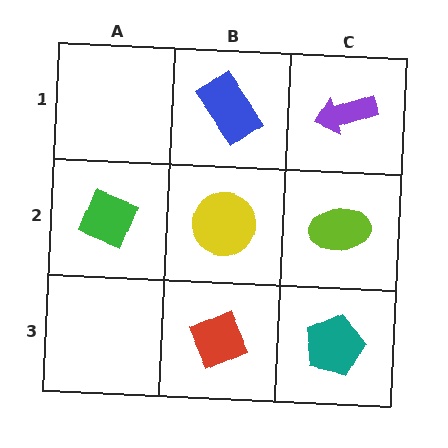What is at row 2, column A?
A green diamond.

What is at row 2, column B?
A yellow circle.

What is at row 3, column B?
A red diamond.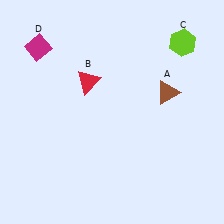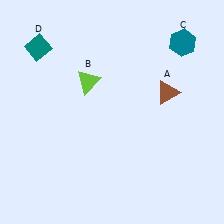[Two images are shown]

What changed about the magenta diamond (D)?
In Image 1, D is magenta. In Image 2, it changed to teal.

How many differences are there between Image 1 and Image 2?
There are 3 differences between the two images.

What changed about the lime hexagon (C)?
In Image 1, C is lime. In Image 2, it changed to teal.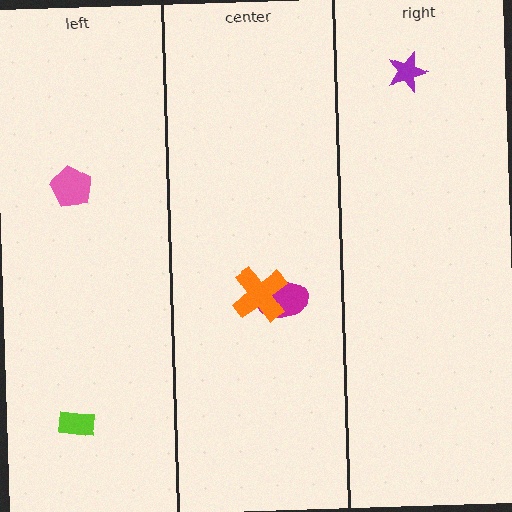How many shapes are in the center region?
2.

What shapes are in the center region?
The magenta ellipse, the orange cross.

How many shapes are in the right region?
1.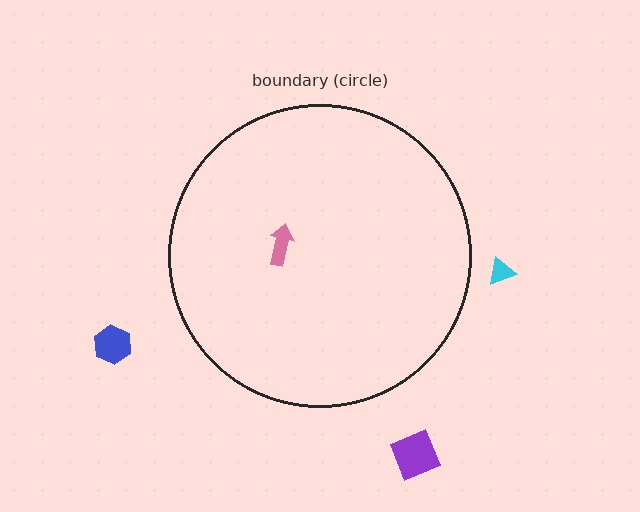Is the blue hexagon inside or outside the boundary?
Outside.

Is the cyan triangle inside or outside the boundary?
Outside.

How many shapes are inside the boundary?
1 inside, 3 outside.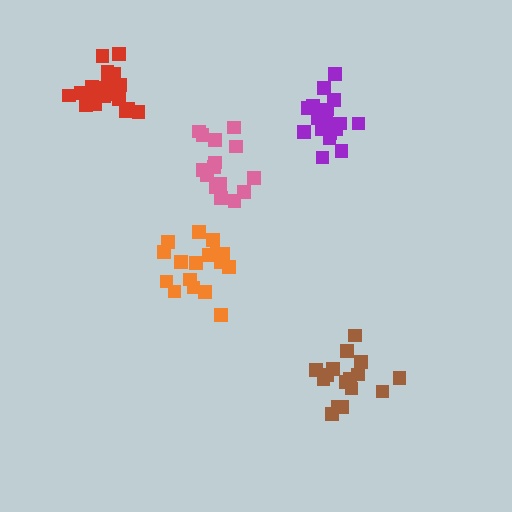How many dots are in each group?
Group 1: 17 dots, Group 2: 19 dots, Group 3: 16 dots, Group 4: 21 dots, Group 5: 15 dots (88 total).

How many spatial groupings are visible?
There are 5 spatial groupings.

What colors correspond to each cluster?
The clusters are colored: orange, purple, brown, red, pink.